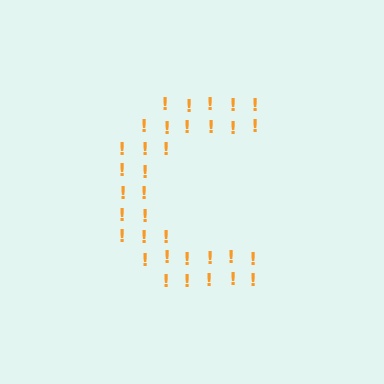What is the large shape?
The large shape is the letter C.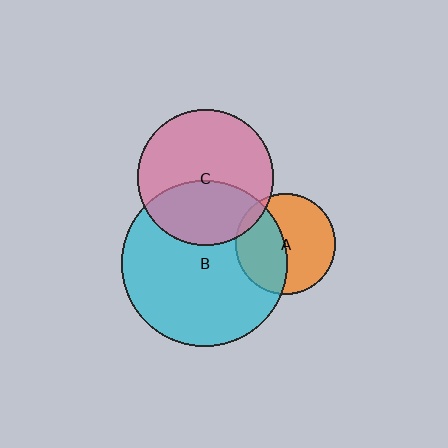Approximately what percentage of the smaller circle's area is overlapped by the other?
Approximately 5%.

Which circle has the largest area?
Circle B (cyan).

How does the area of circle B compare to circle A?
Approximately 2.7 times.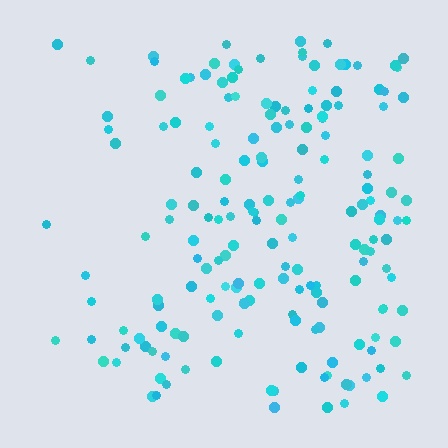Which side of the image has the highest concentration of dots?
The right.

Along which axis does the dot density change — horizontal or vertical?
Horizontal.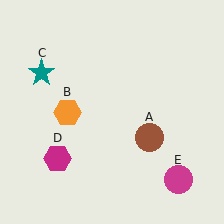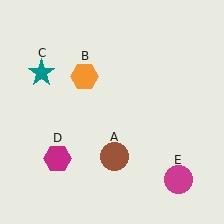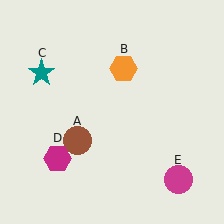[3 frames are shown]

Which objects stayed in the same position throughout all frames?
Teal star (object C) and magenta hexagon (object D) and magenta circle (object E) remained stationary.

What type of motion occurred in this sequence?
The brown circle (object A), orange hexagon (object B) rotated clockwise around the center of the scene.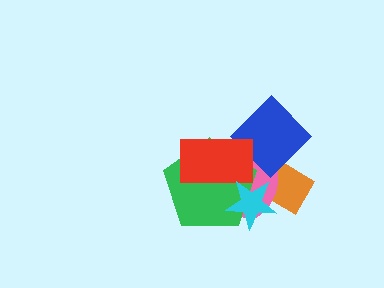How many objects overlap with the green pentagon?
4 objects overlap with the green pentagon.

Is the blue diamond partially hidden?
Yes, it is partially covered by another shape.